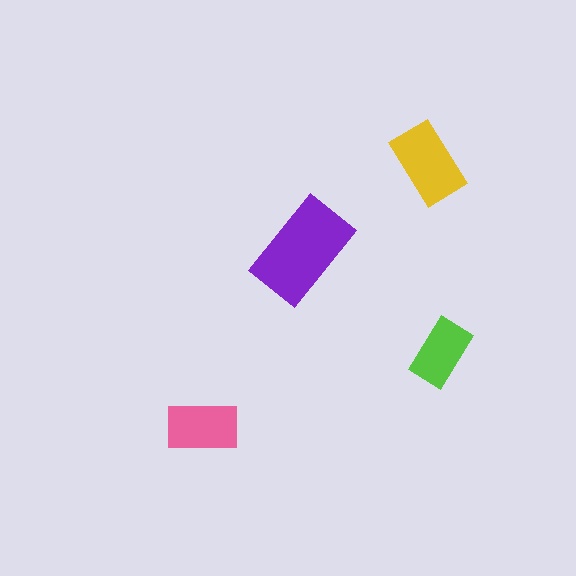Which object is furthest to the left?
The pink rectangle is leftmost.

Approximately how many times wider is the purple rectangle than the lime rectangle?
About 1.5 times wider.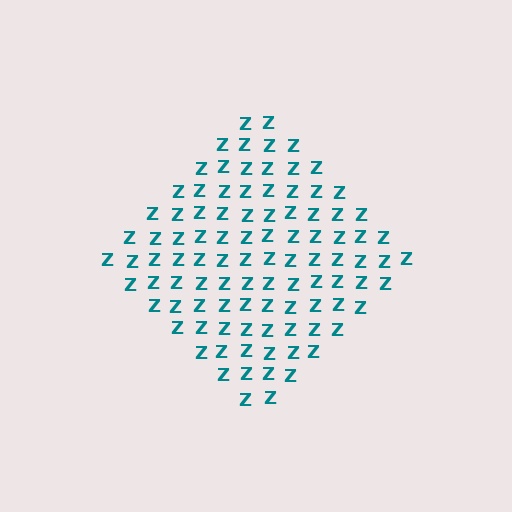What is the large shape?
The large shape is a diamond.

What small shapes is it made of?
It is made of small letter Z's.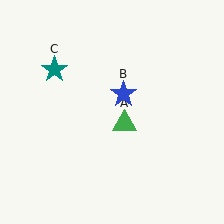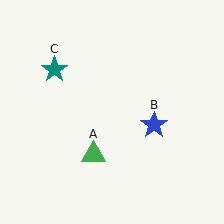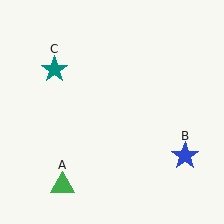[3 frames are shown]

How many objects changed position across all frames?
2 objects changed position: green triangle (object A), blue star (object B).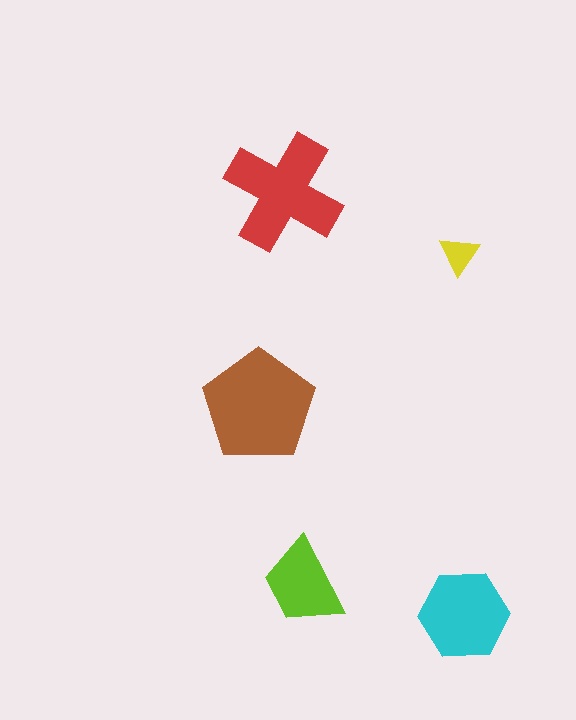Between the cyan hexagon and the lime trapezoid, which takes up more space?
The cyan hexagon.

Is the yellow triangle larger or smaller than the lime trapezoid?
Smaller.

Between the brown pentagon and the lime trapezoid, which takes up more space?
The brown pentagon.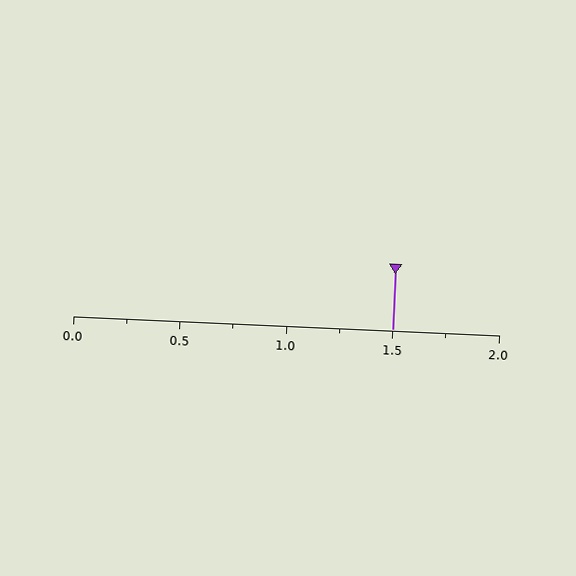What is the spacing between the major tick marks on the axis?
The major ticks are spaced 0.5 apart.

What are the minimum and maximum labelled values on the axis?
The axis runs from 0.0 to 2.0.